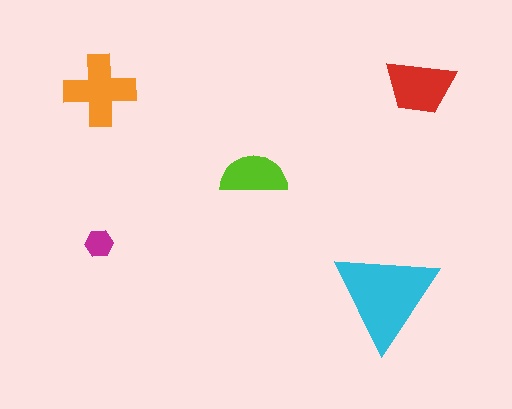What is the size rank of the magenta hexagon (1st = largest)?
5th.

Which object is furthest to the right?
The red trapezoid is rightmost.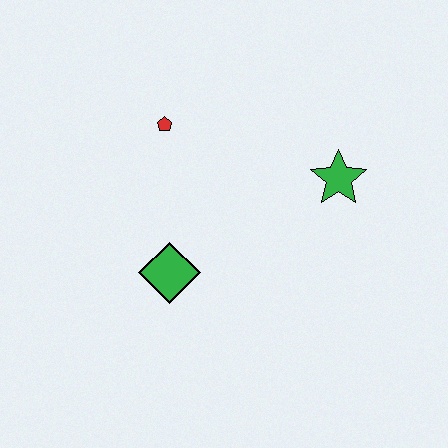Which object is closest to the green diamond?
The red pentagon is closest to the green diamond.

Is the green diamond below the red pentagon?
Yes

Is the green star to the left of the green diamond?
No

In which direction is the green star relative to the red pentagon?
The green star is to the right of the red pentagon.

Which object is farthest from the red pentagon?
The green star is farthest from the red pentagon.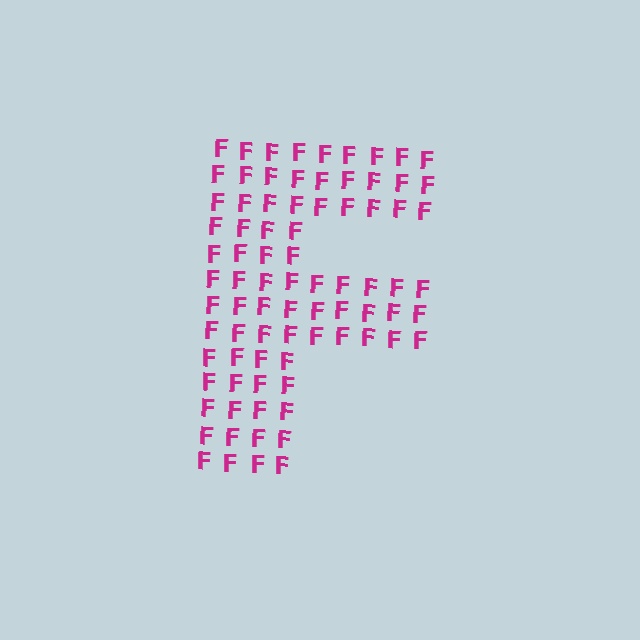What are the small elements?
The small elements are letter F's.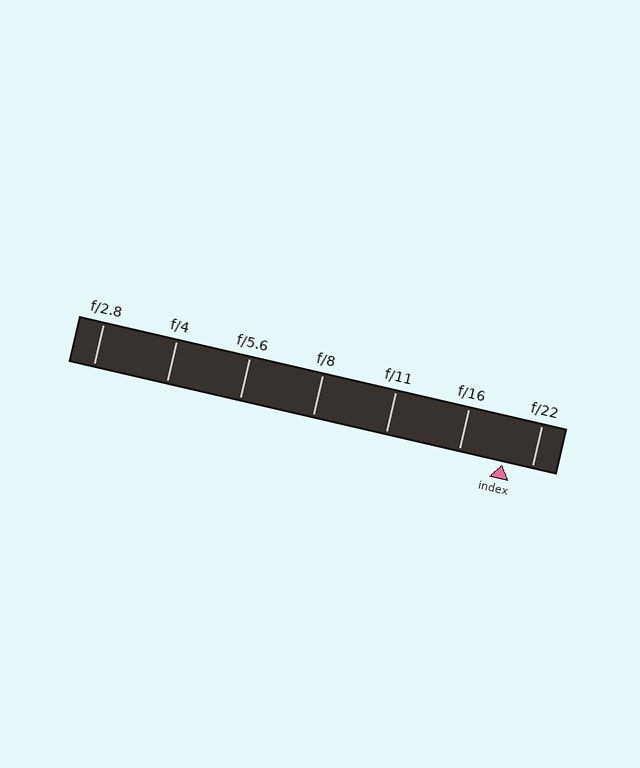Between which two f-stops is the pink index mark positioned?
The index mark is between f/16 and f/22.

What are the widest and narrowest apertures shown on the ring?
The widest aperture shown is f/2.8 and the narrowest is f/22.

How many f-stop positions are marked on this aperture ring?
There are 7 f-stop positions marked.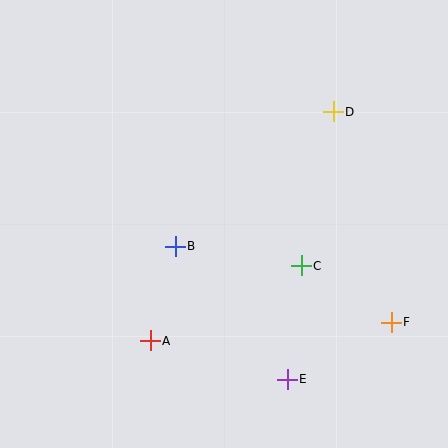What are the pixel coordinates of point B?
Point B is at (175, 246).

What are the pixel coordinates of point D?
Point D is at (333, 112).